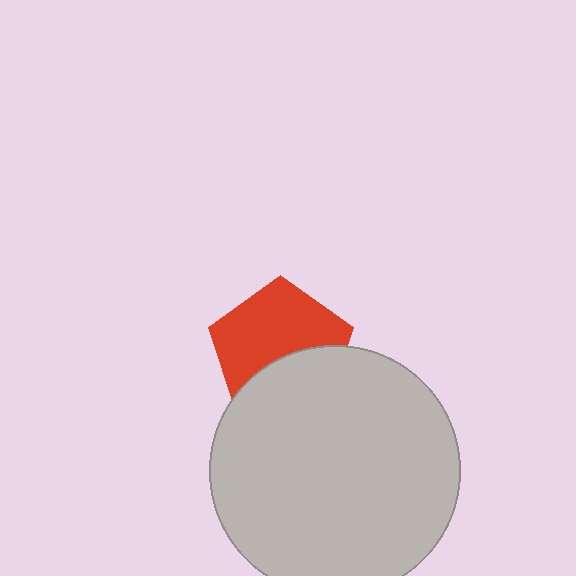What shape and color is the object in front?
The object in front is a light gray circle.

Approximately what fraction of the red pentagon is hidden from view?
Roughly 39% of the red pentagon is hidden behind the light gray circle.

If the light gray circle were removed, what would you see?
You would see the complete red pentagon.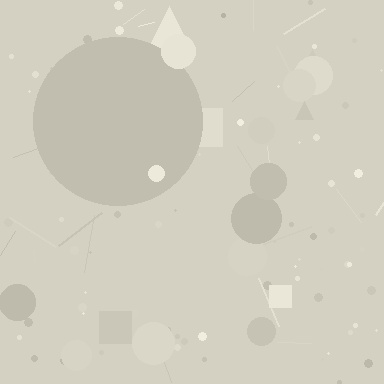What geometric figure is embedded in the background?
A circle is embedded in the background.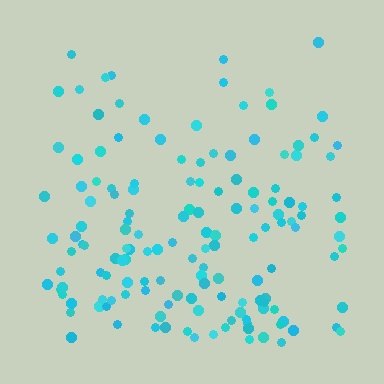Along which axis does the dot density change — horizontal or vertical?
Vertical.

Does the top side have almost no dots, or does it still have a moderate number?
Still a moderate number, just noticeably fewer than the bottom.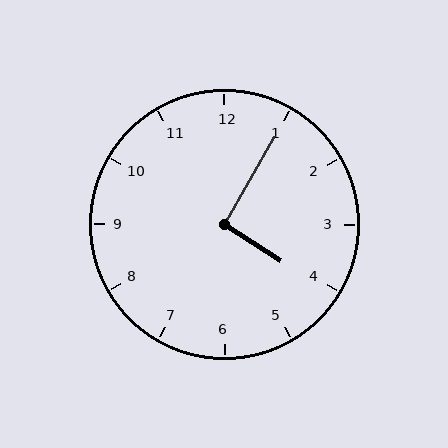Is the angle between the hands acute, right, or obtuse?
It is right.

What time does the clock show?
4:05.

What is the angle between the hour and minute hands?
Approximately 92 degrees.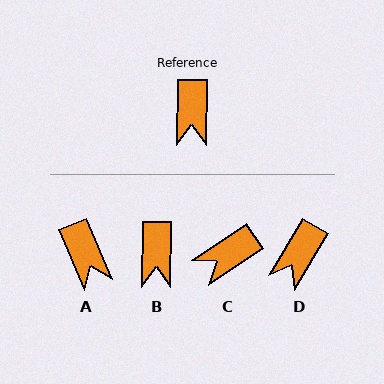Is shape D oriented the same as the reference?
No, it is off by about 30 degrees.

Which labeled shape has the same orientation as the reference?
B.